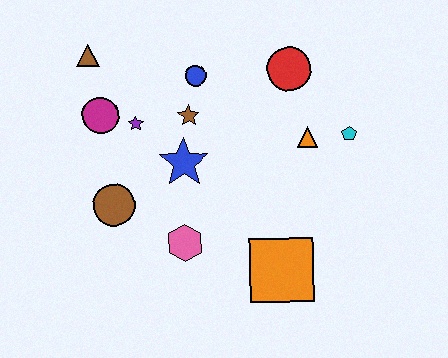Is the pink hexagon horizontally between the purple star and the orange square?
Yes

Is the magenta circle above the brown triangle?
No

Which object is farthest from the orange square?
The brown triangle is farthest from the orange square.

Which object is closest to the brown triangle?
The magenta circle is closest to the brown triangle.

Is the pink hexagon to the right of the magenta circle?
Yes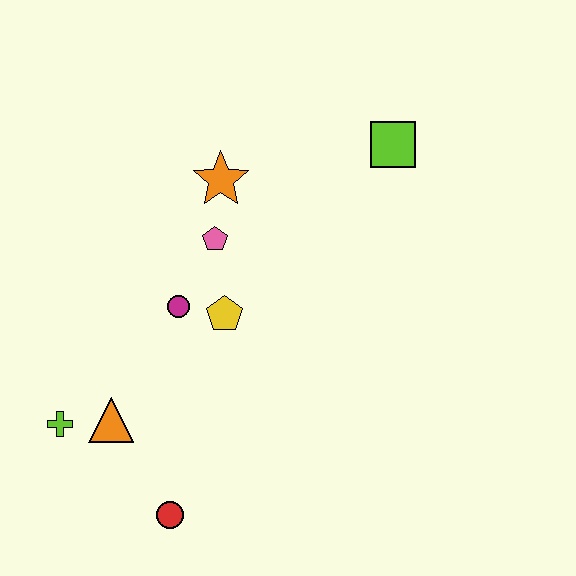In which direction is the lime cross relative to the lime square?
The lime cross is to the left of the lime square.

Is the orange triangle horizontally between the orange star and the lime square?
No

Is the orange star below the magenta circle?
No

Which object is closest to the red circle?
The orange triangle is closest to the red circle.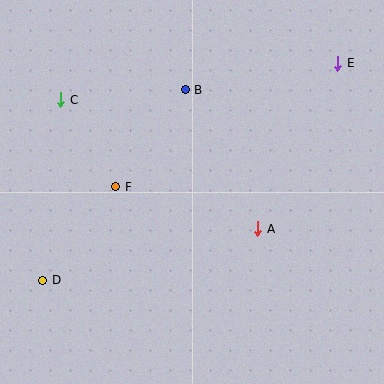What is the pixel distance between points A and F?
The distance between A and F is 148 pixels.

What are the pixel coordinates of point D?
Point D is at (43, 280).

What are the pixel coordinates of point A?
Point A is at (258, 229).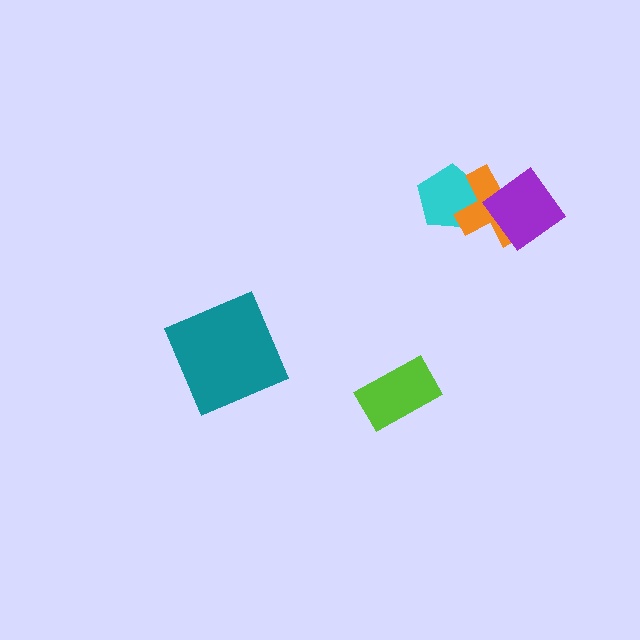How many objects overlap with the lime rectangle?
0 objects overlap with the lime rectangle.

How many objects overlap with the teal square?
0 objects overlap with the teal square.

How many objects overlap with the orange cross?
2 objects overlap with the orange cross.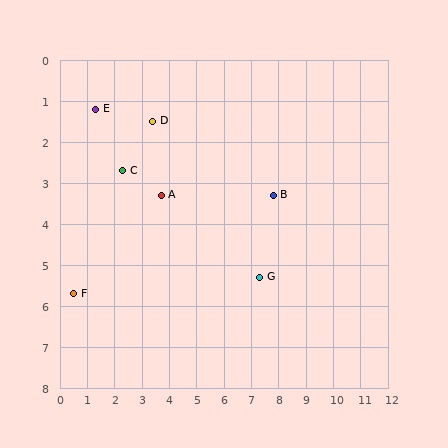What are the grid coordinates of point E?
Point E is at approximately (1.3, 1.2).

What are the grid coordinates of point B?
Point B is at approximately (7.8, 3.3).